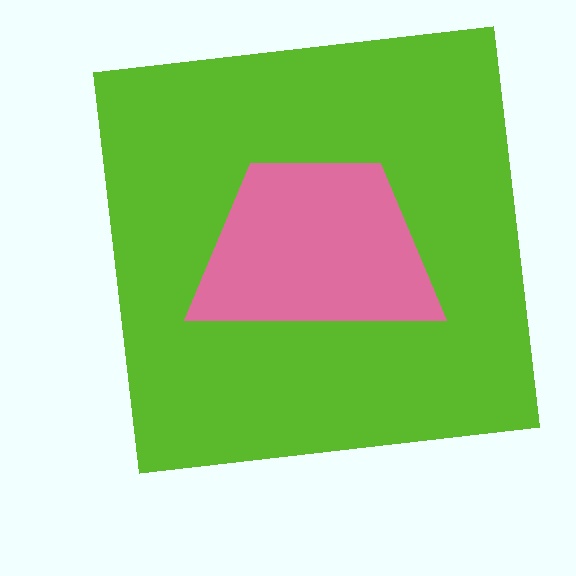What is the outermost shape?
The lime square.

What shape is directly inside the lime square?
The pink trapezoid.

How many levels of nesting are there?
2.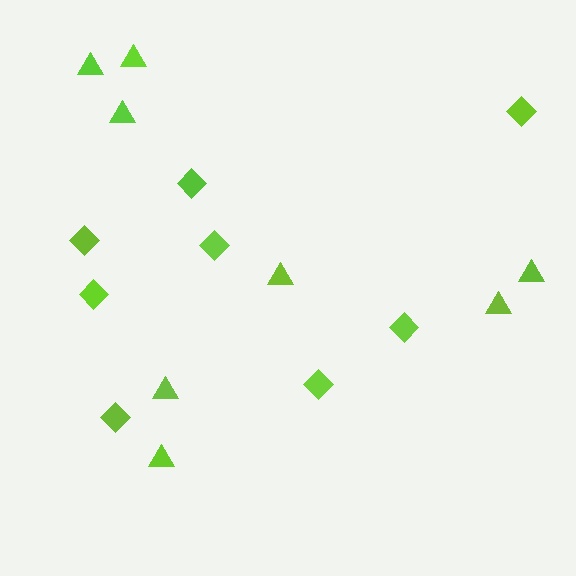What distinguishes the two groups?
There are 2 groups: one group of triangles (8) and one group of diamonds (8).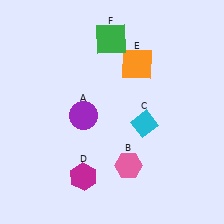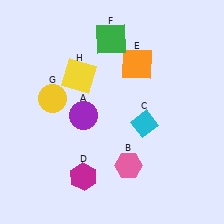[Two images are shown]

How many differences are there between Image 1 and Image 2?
There are 2 differences between the two images.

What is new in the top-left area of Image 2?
A yellow square (H) was added in the top-left area of Image 2.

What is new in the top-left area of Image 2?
A yellow circle (G) was added in the top-left area of Image 2.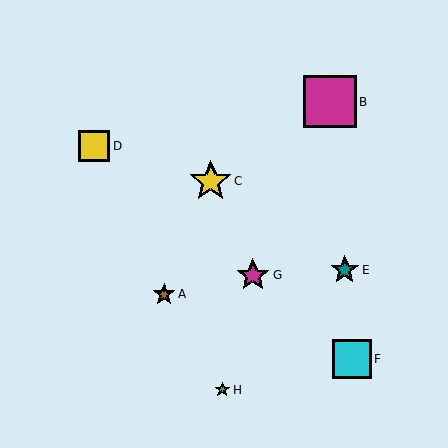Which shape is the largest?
The magenta square (labeled B) is the largest.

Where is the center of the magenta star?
The center of the magenta star is at (253, 275).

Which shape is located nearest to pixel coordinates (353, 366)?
The cyan square (labeled F) at (352, 359) is nearest to that location.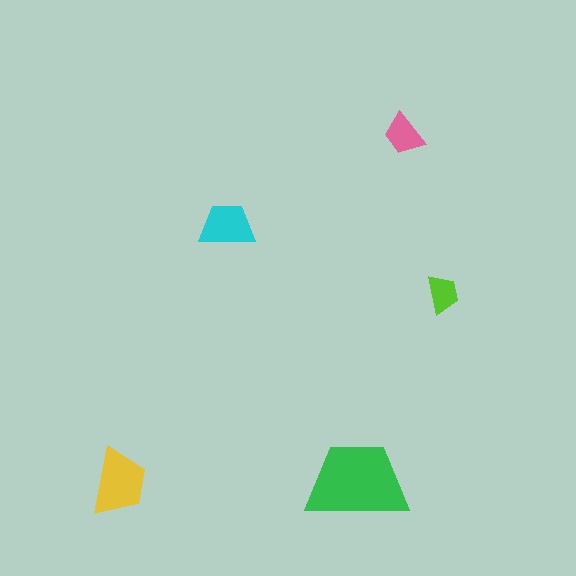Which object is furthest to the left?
The yellow trapezoid is leftmost.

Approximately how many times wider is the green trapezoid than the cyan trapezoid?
About 2 times wider.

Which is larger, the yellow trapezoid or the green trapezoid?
The green one.